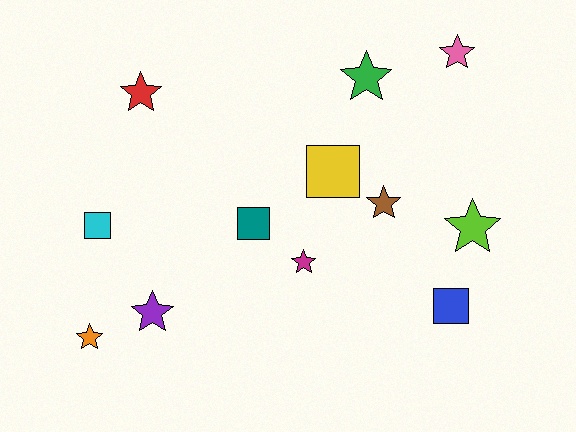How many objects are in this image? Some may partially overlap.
There are 12 objects.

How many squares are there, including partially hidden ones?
There are 4 squares.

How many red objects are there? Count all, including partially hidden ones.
There is 1 red object.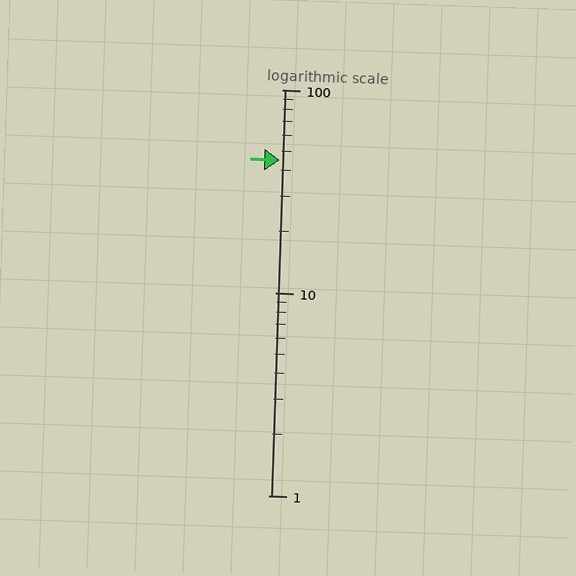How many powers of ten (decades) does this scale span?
The scale spans 2 decades, from 1 to 100.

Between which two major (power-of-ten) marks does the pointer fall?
The pointer is between 10 and 100.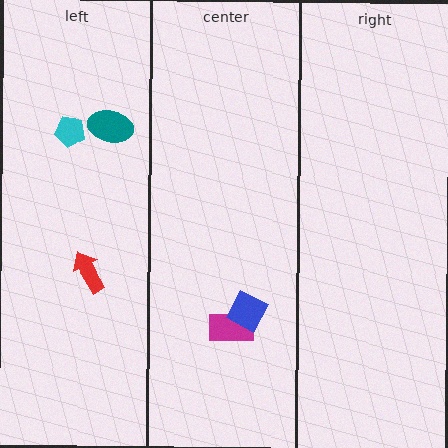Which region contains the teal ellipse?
The left region.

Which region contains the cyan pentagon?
The left region.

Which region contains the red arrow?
The left region.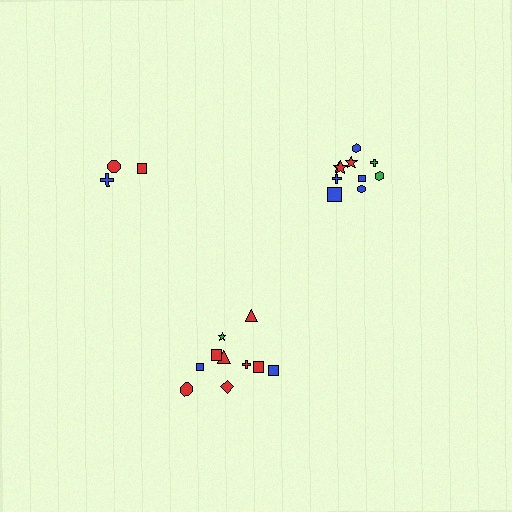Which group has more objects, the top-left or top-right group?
The top-right group.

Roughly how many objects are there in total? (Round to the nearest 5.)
Roughly 25 objects in total.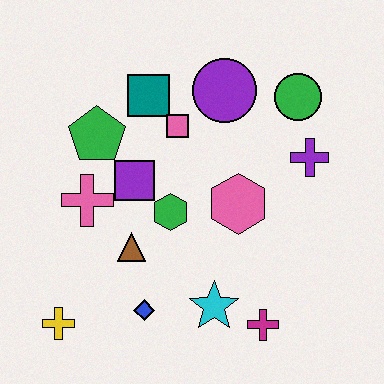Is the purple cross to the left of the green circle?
No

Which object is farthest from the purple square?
The magenta cross is farthest from the purple square.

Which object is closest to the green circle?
The purple cross is closest to the green circle.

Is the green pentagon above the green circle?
No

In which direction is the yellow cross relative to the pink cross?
The yellow cross is below the pink cross.